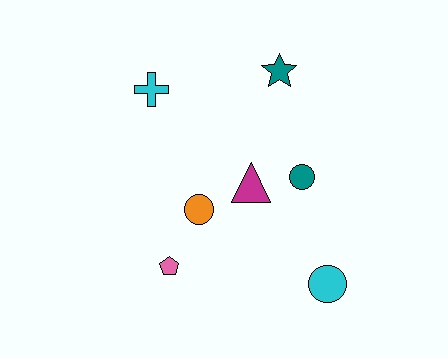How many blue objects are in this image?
There are no blue objects.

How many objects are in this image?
There are 7 objects.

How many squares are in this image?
There are no squares.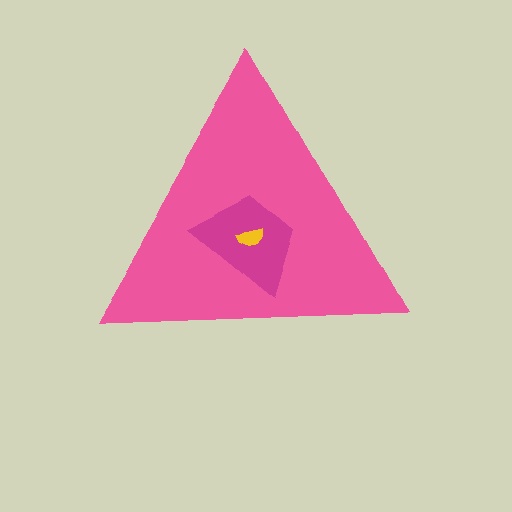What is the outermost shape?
The pink triangle.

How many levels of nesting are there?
3.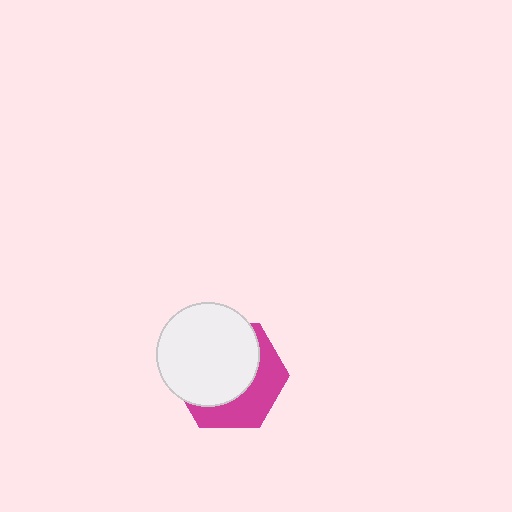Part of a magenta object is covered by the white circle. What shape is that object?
It is a hexagon.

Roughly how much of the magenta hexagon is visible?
A small part of it is visible (roughly 39%).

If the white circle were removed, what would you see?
You would see the complete magenta hexagon.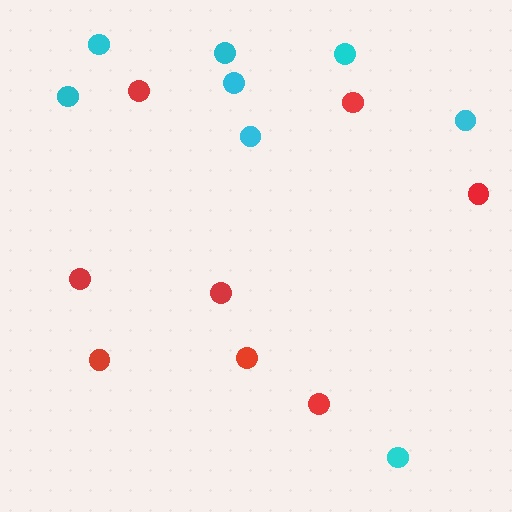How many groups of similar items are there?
There are 2 groups: one group of cyan circles (8) and one group of red circles (8).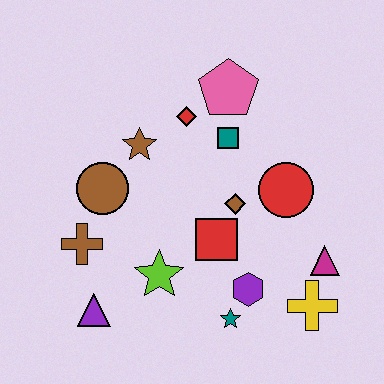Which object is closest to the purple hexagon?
The teal star is closest to the purple hexagon.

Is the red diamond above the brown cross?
Yes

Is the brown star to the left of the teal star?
Yes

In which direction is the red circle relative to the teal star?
The red circle is above the teal star.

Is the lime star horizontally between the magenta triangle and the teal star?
No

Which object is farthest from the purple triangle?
The pink pentagon is farthest from the purple triangle.